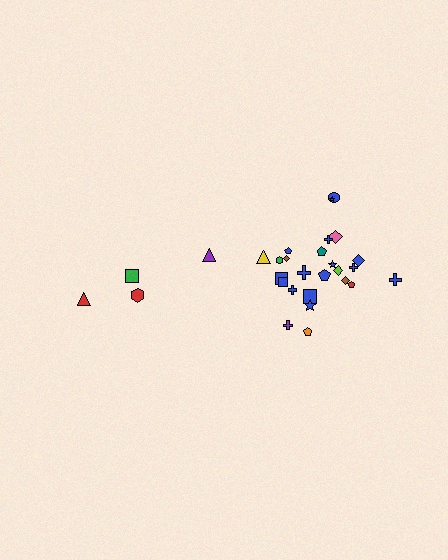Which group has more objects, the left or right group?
The right group.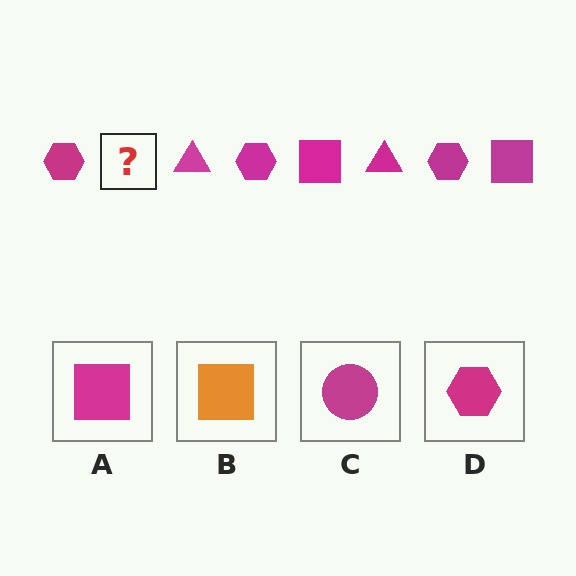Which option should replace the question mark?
Option A.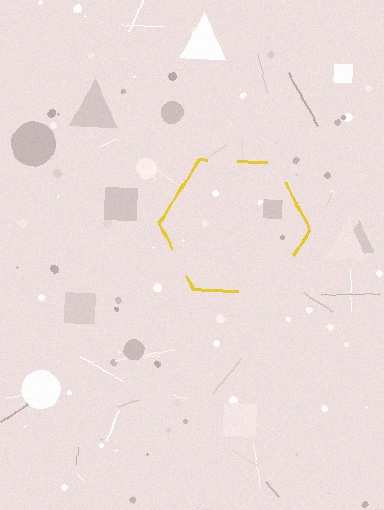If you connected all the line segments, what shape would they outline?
They would outline a hexagon.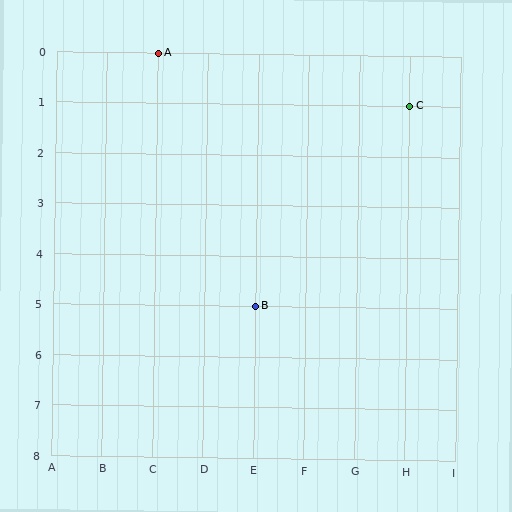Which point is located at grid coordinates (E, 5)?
Point B is at (E, 5).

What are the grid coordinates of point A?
Point A is at grid coordinates (C, 0).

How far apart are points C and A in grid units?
Points C and A are 5 columns and 1 row apart (about 5.1 grid units diagonally).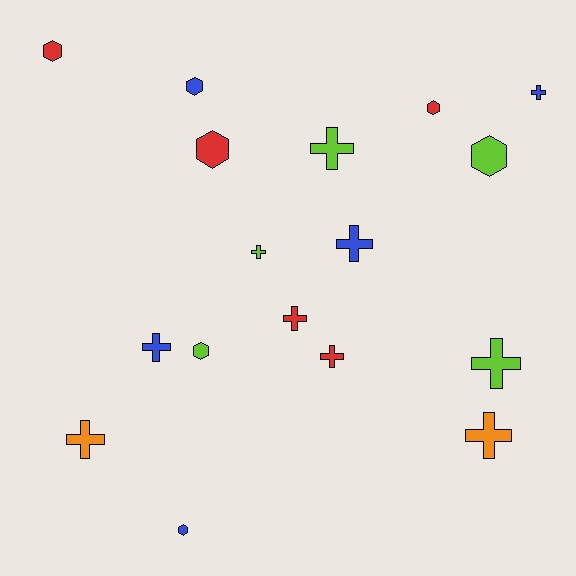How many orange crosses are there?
There are 2 orange crosses.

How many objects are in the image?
There are 17 objects.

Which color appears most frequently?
Red, with 5 objects.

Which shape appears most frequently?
Cross, with 10 objects.